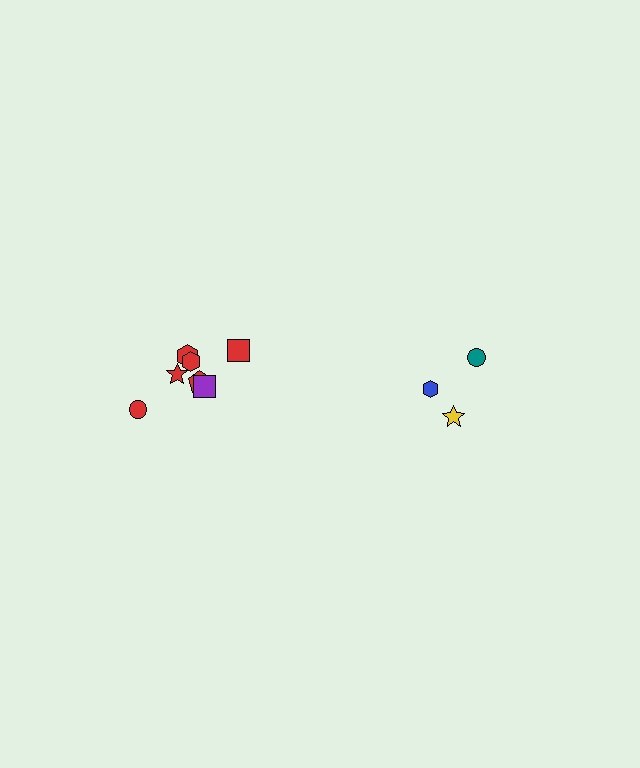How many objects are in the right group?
There are 3 objects.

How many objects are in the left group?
There are 7 objects.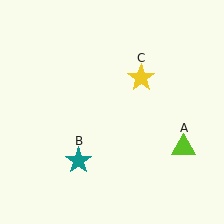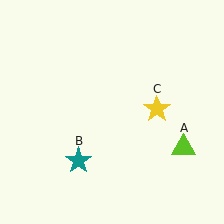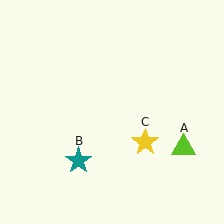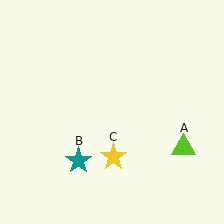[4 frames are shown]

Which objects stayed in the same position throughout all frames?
Lime triangle (object A) and teal star (object B) remained stationary.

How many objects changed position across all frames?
1 object changed position: yellow star (object C).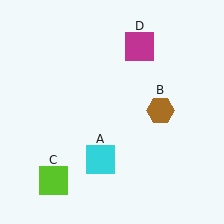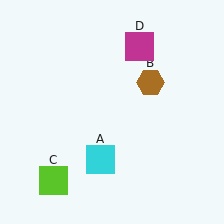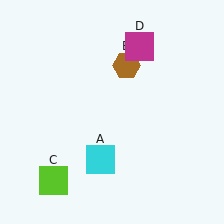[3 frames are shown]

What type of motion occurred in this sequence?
The brown hexagon (object B) rotated counterclockwise around the center of the scene.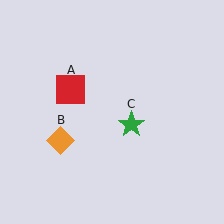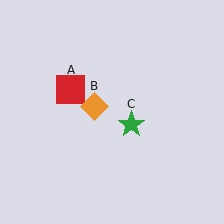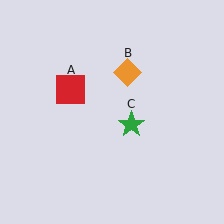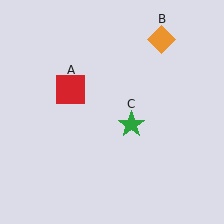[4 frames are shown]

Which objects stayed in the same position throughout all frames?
Red square (object A) and green star (object C) remained stationary.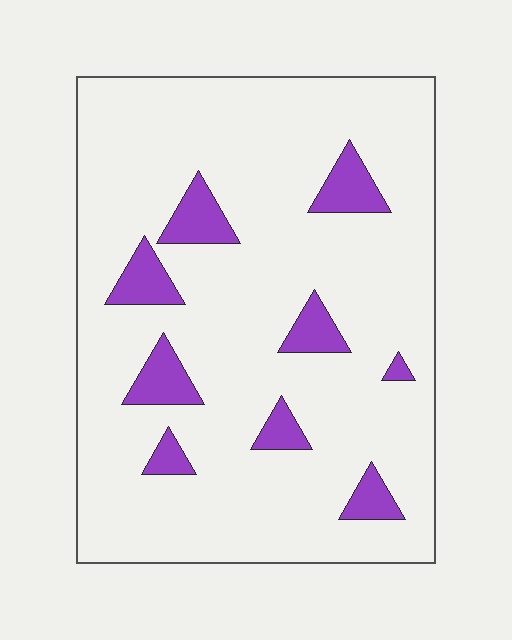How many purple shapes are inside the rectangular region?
9.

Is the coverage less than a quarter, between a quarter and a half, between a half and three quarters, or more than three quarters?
Less than a quarter.